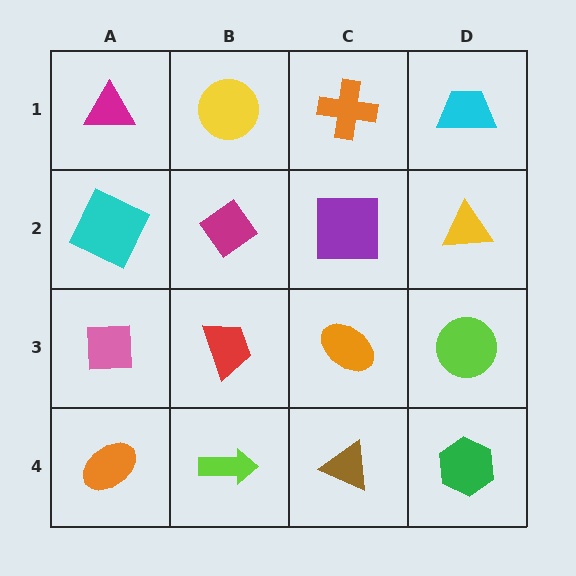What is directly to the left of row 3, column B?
A pink square.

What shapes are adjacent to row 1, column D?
A yellow triangle (row 2, column D), an orange cross (row 1, column C).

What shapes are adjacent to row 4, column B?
A red trapezoid (row 3, column B), an orange ellipse (row 4, column A), a brown triangle (row 4, column C).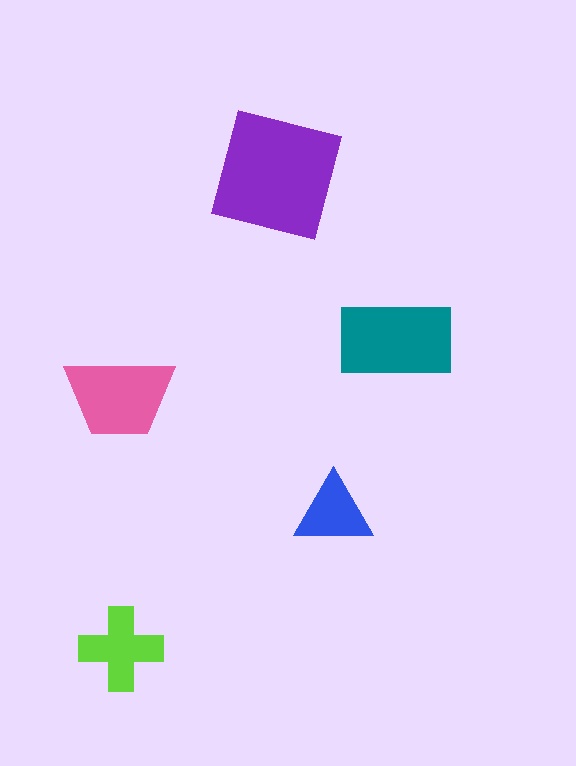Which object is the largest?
The purple square.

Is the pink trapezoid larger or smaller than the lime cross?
Larger.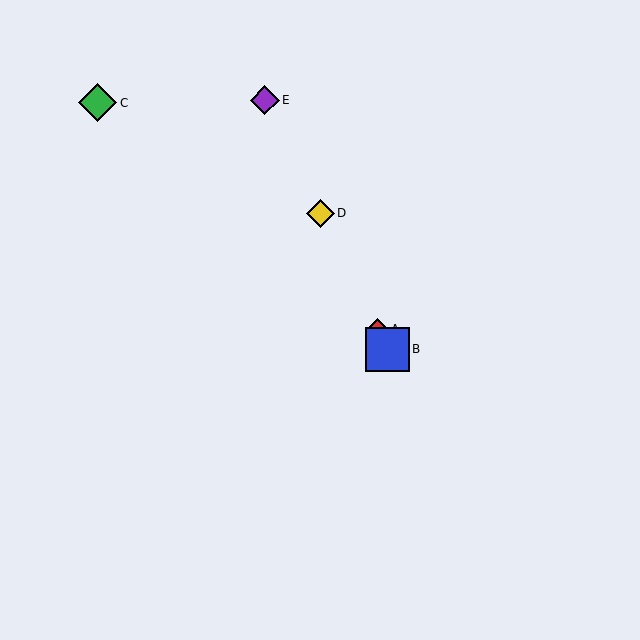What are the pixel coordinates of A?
Object A is at (377, 329).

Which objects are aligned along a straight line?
Objects A, B, D, E are aligned along a straight line.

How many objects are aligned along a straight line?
4 objects (A, B, D, E) are aligned along a straight line.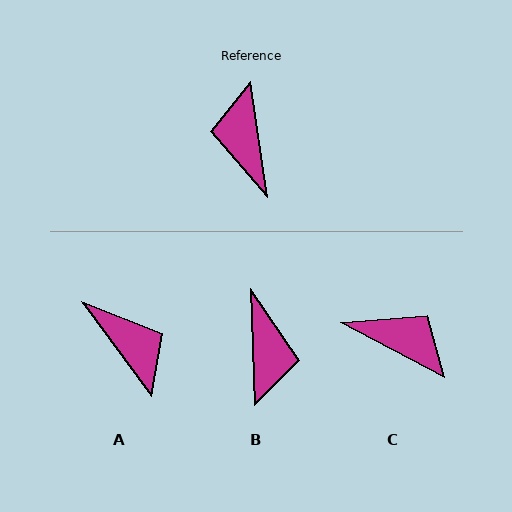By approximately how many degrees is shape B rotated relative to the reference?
Approximately 174 degrees counter-clockwise.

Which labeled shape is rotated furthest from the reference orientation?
B, about 174 degrees away.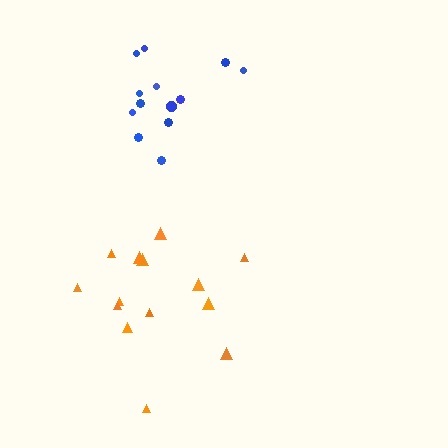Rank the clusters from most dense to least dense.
blue, orange.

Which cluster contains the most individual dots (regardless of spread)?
Orange (14).